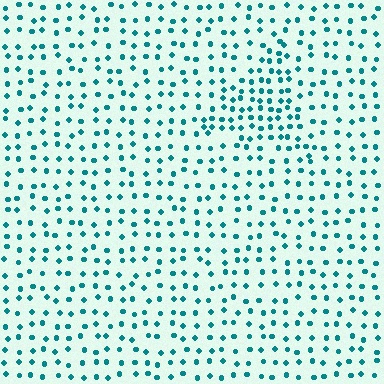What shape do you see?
I see a triangle.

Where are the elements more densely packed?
The elements are more densely packed inside the triangle boundary.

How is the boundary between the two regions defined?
The boundary is defined by a change in element density (approximately 1.8x ratio). All elements are the same color, size, and shape.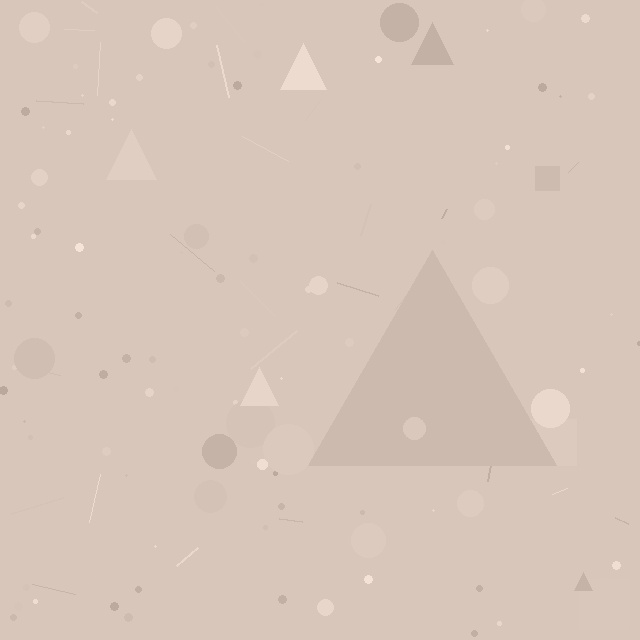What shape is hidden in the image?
A triangle is hidden in the image.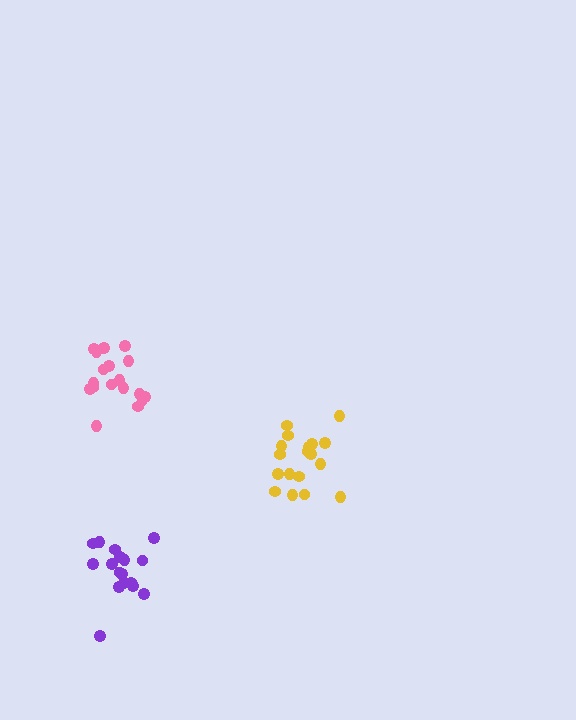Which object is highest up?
The pink cluster is topmost.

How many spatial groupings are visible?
There are 3 spatial groupings.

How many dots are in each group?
Group 1: 18 dots, Group 2: 18 dots, Group 3: 17 dots (53 total).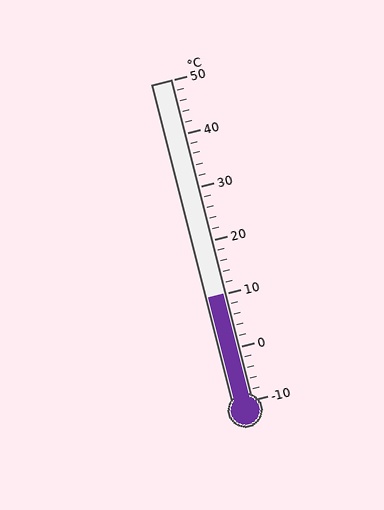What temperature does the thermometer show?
The thermometer shows approximately 10°C.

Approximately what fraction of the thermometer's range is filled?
The thermometer is filled to approximately 35% of its range.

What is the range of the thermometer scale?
The thermometer scale ranges from -10°C to 50°C.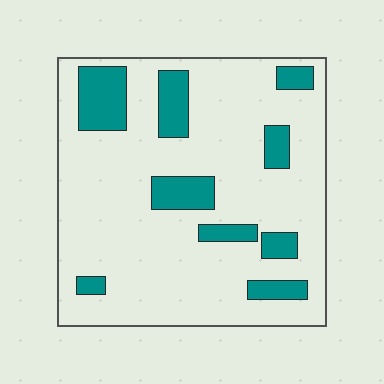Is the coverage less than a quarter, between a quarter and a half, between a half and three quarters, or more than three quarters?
Less than a quarter.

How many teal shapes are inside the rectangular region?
9.